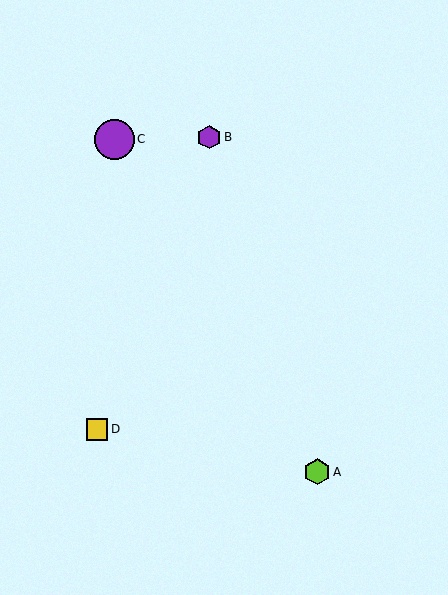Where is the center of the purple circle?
The center of the purple circle is at (114, 139).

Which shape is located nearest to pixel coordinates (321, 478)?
The lime hexagon (labeled A) at (317, 472) is nearest to that location.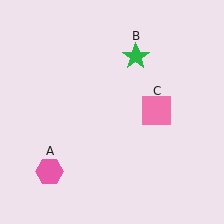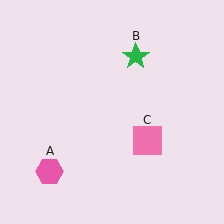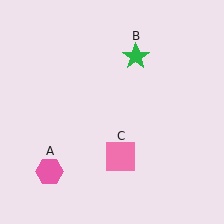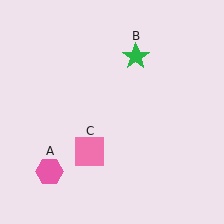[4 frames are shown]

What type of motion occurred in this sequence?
The pink square (object C) rotated clockwise around the center of the scene.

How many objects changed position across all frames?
1 object changed position: pink square (object C).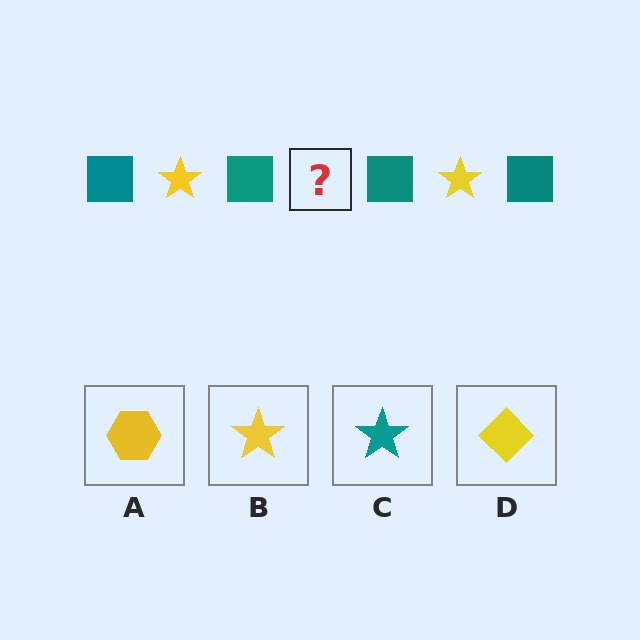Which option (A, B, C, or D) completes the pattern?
B.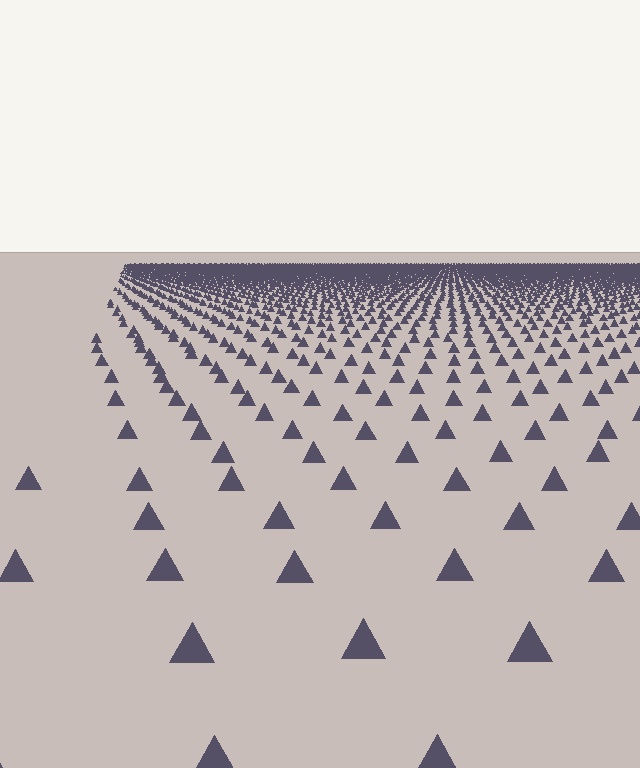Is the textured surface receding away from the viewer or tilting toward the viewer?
The surface is receding away from the viewer. Texture elements get smaller and denser toward the top.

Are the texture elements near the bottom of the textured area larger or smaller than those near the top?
Larger. Near the bottom, elements are closer to the viewer and appear at a bigger on-screen size.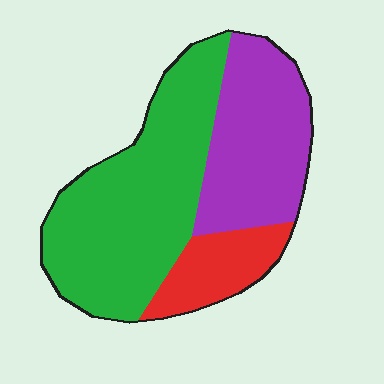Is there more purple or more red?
Purple.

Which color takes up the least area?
Red, at roughly 15%.